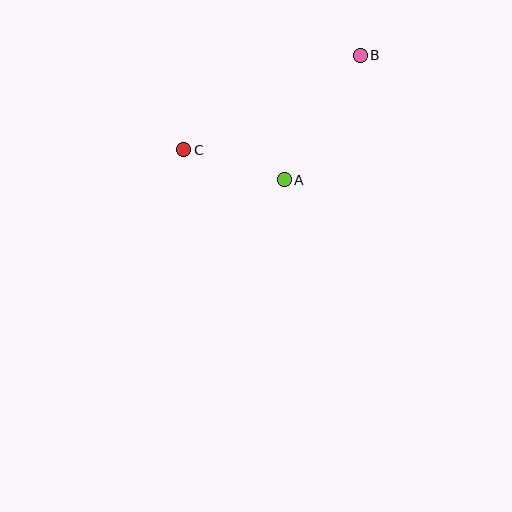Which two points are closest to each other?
Points A and C are closest to each other.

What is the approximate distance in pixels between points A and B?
The distance between A and B is approximately 146 pixels.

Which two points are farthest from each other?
Points B and C are farthest from each other.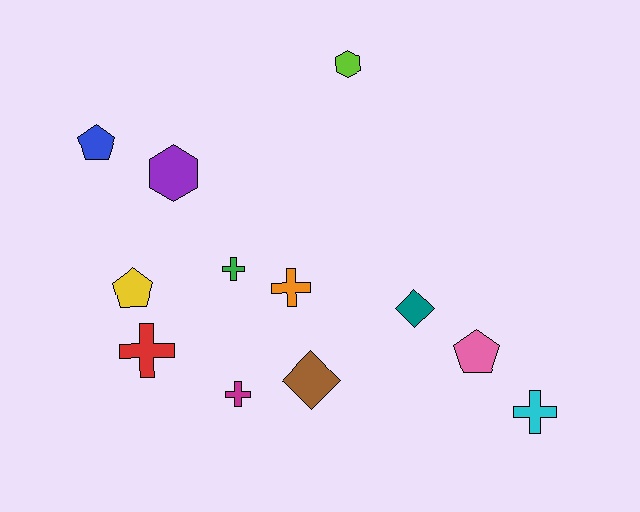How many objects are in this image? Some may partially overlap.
There are 12 objects.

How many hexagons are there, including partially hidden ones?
There are 2 hexagons.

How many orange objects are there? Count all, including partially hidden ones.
There is 1 orange object.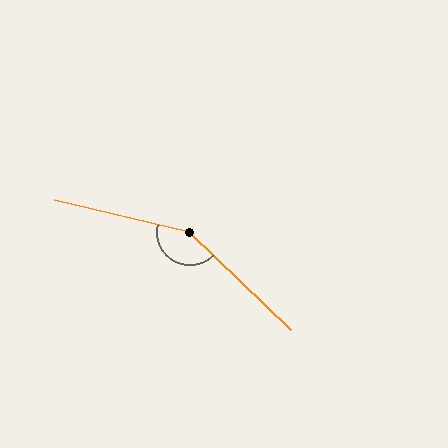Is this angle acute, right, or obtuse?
It is obtuse.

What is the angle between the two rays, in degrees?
Approximately 149 degrees.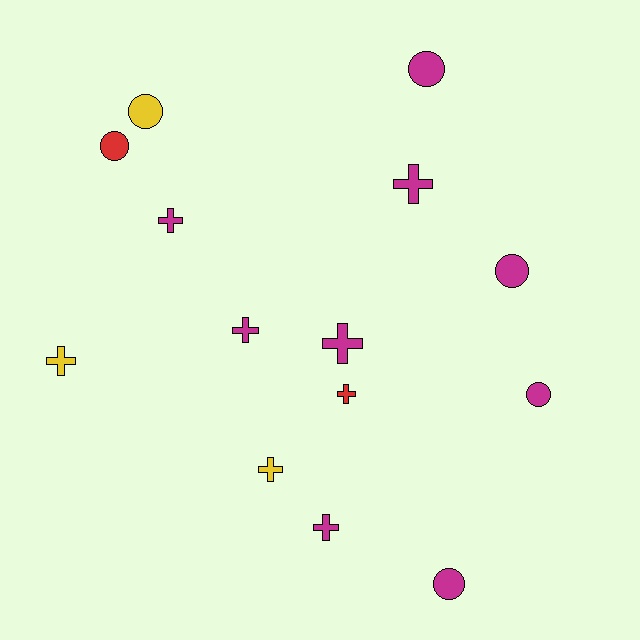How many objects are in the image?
There are 14 objects.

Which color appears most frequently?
Magenta, with 9 objects.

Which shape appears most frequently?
Cross, with 8 objects.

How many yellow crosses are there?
There are 2 yellow crosses.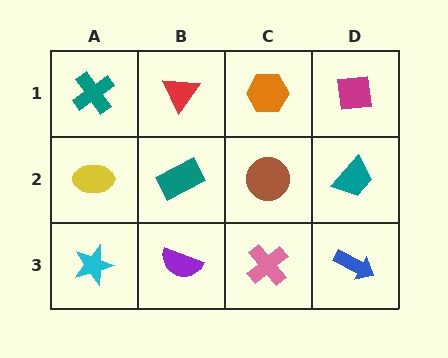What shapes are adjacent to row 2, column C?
An orange hexagon (row 1, column C), a pink cross (row 3, column C), a teal rectangle (row 2, column B), a teal trapezoid (row 2, column D).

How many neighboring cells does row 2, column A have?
3.